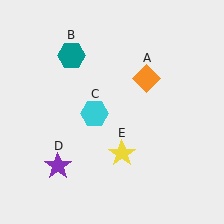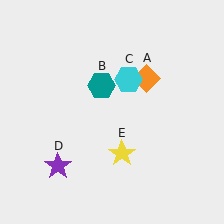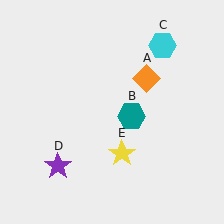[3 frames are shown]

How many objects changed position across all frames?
2 objects changed position: teal hexagon (object B), cyan hexagon (object C).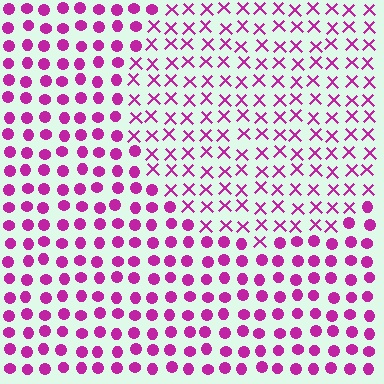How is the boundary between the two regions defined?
The boundary is defined by a change in element shape: X marks inside vs. circles outside. All elements share the same color and spacing.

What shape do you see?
I see a circle.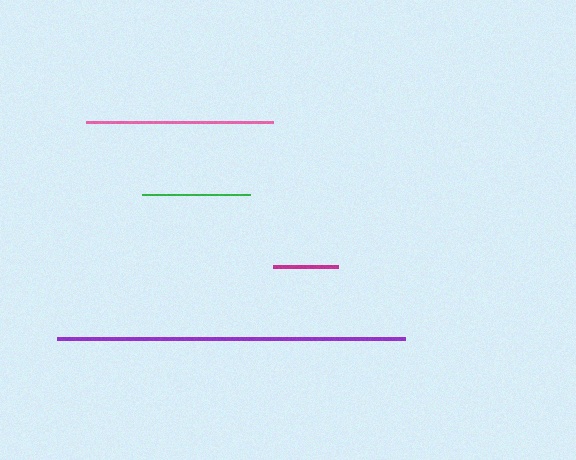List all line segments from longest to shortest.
From longest to shortest: purple, pink, green, magenta.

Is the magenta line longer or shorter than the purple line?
The purple line is longer than the magenta line.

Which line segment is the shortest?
The magenta line is the shortest at approximately 66 pixels.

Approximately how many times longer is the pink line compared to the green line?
The pink line is approximately 1.7 times the length of the green line.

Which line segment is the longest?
The purple line is the longest at approximately 348 pixels.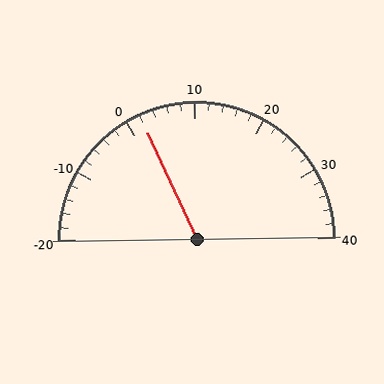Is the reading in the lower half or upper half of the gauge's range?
The reading is in the lower half of the range (-20 to 40).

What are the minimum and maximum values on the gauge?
The gauge ranges from -20 to 40.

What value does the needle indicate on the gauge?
The needle indicates approximately 2.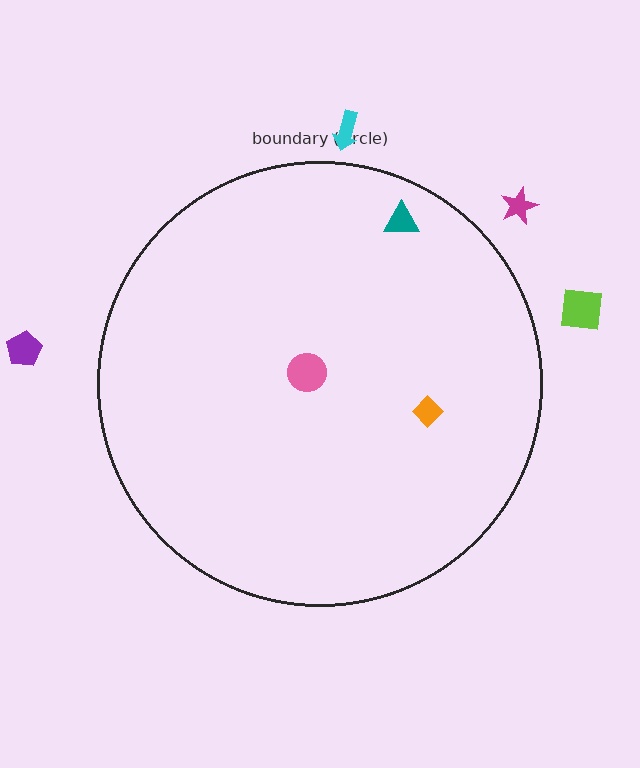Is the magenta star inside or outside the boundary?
Outside.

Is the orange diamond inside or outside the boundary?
Inside.